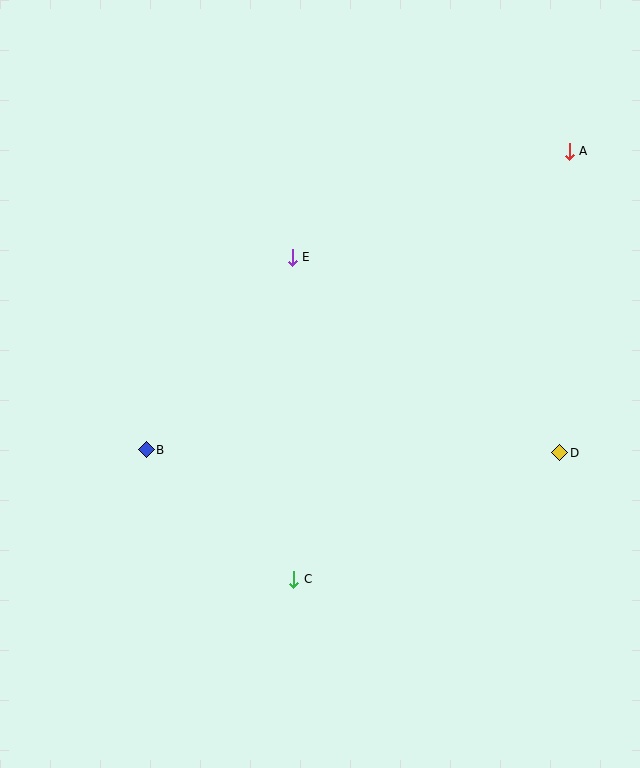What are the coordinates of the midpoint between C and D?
The midpoint between C and D is at (427, 516).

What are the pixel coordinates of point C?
Point C is at (294, 579).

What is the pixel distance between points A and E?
The distance between A and E is 297 pixels.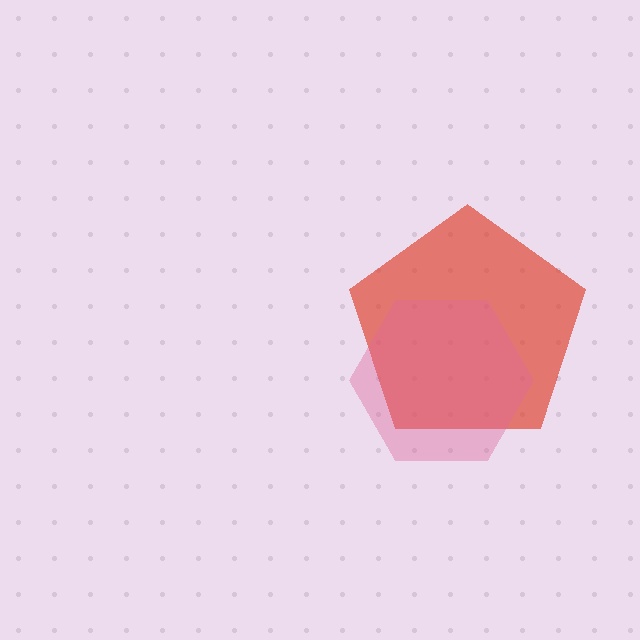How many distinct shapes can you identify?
There are 2 distinct shapes: a red pentagon, a pink hexagon.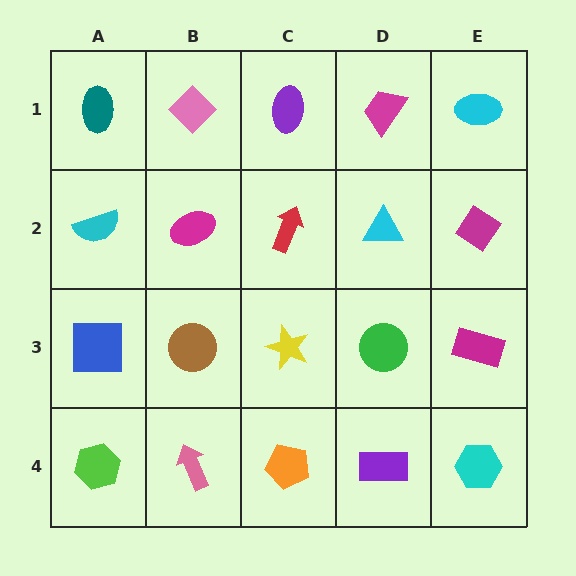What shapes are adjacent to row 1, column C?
A red arrow (row 2, column C), a pink diamond (row 1, column B), a magenta trapezoid (row 1, column D).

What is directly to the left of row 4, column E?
A purple rectangle.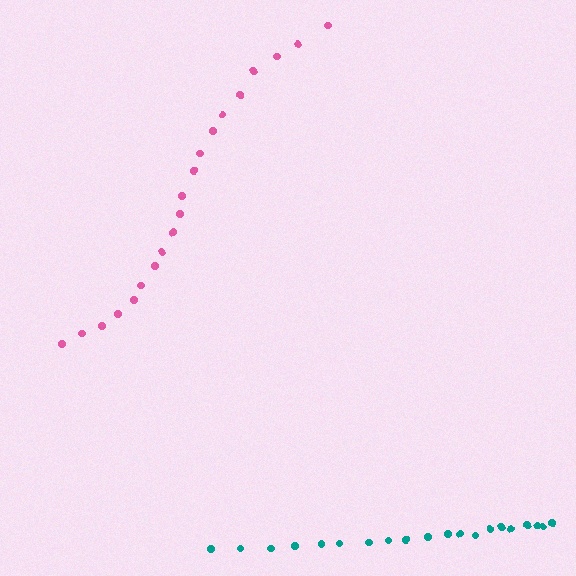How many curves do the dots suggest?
There are 2 distinct paths.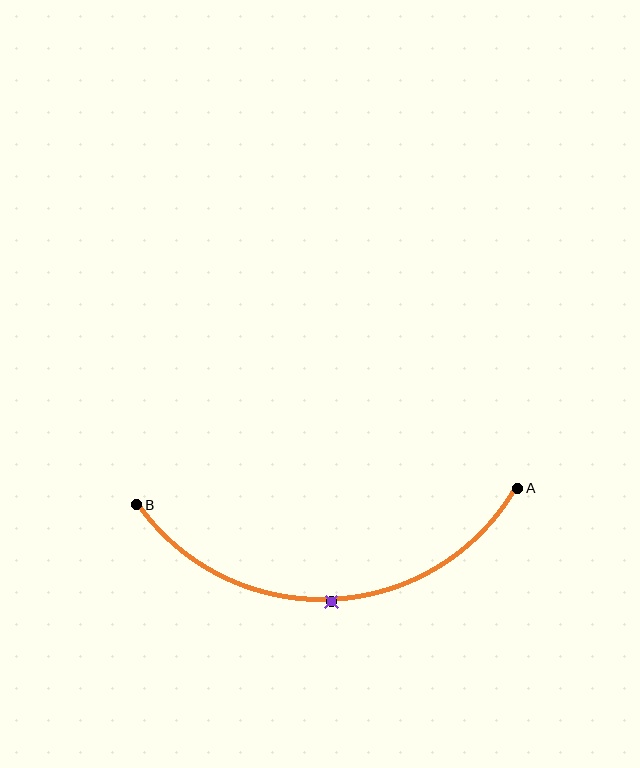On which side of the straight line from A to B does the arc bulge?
The arc bulges below the straight line connecting A and B.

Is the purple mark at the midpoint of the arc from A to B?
Yes. The purple mark lies on the arc at equal arc-length from both A and B — it is the arc midpoint.